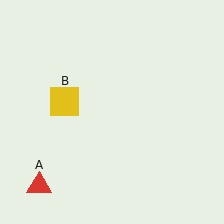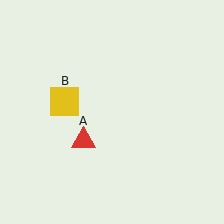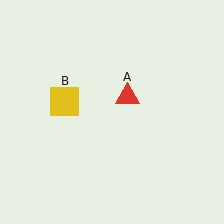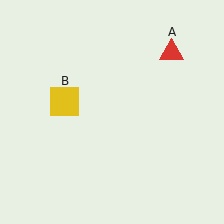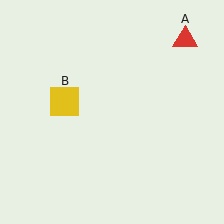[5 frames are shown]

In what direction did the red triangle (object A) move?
The red triangle (object A) moved up and to the right.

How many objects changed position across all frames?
1 object changed position: red triangle (object A).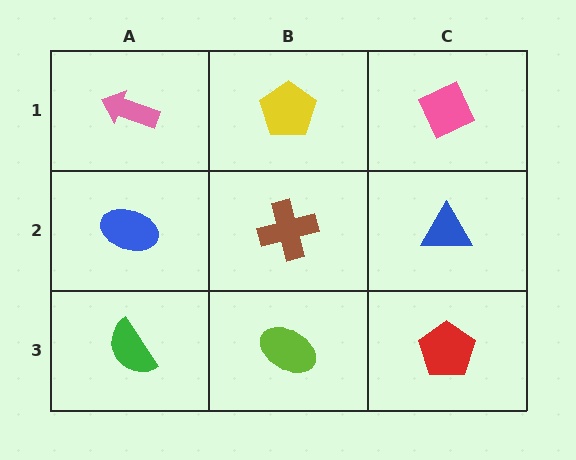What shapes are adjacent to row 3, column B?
A brown cross (row 2, column B), a green semicircle (row 3, column A), a red pentagon (row 3, column C).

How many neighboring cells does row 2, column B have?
4.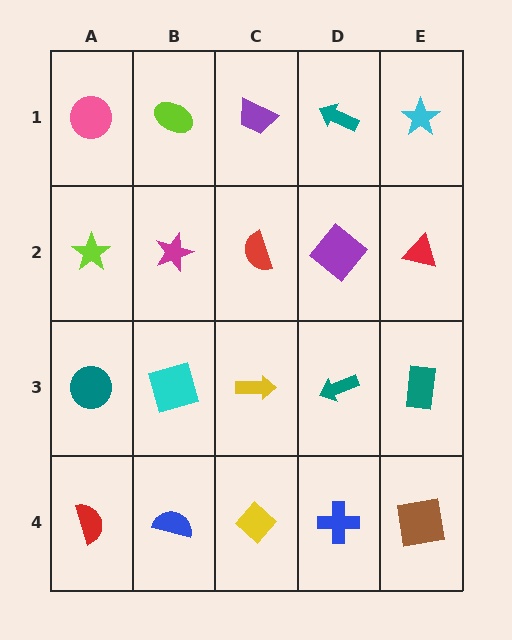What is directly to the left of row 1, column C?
A lime ellipse.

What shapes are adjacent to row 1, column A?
A lime star (row 2, column A), a lime ellipse (row 1, column B).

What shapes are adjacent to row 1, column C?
A red semicircle (row 2, column C), a lime ellipse (row 1, column B), a teal arrow (row 1, column D).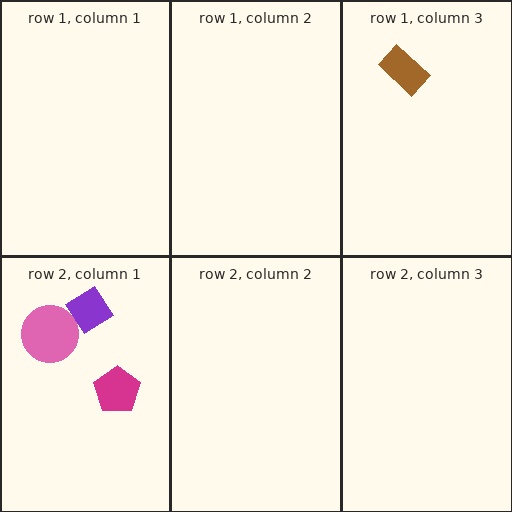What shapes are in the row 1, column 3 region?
The brown rectangle.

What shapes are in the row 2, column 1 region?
The magenta pentagon, the pink circle, the purple diamond.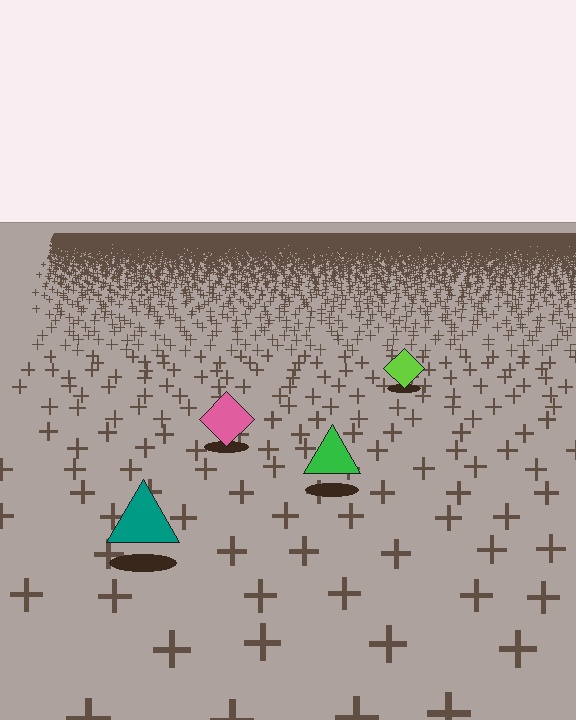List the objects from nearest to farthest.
From nearest to farthest: the teal triangle, the green triangle, the pink diamond, the lime diamond.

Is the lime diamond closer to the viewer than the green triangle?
No. The green triangle is closer — you can tell from the texture gradient: the ground texture is coarser near it.